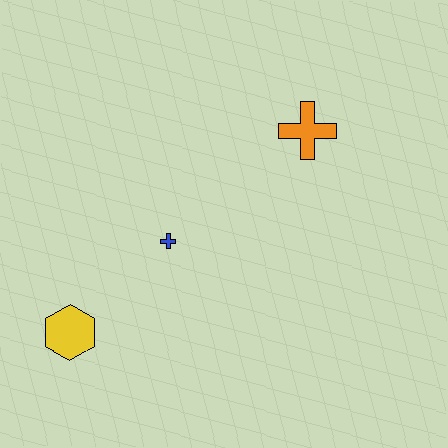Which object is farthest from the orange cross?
The yellow hexagon is farthest from the orange cross.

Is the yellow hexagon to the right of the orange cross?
No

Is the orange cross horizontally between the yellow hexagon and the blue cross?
No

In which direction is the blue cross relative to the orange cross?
The blue cross is to the left of the orange cross.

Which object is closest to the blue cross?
The yellow hexagon is closest to the blue cross.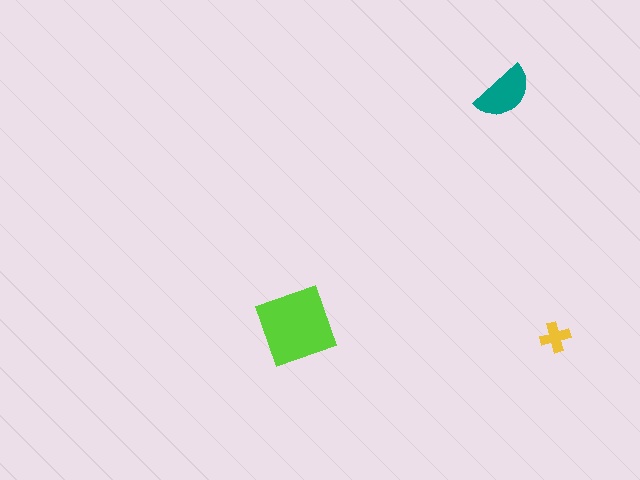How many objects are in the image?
There are 3 objects in the image.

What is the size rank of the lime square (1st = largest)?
1st.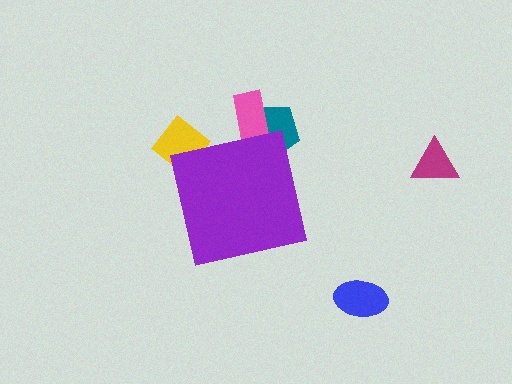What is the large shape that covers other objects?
A purple square.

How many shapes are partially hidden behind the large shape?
3 shapes are partially hidden.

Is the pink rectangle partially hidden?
Yes, the pink rectangle is partially hidden behind the purple square.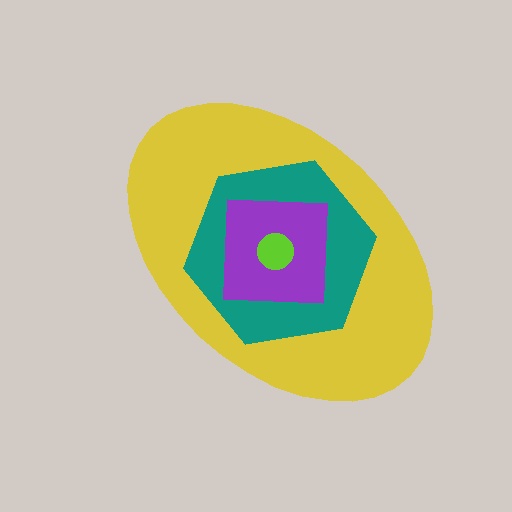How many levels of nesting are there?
4.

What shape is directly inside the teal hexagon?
The purple square.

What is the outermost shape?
The yellow ellipse.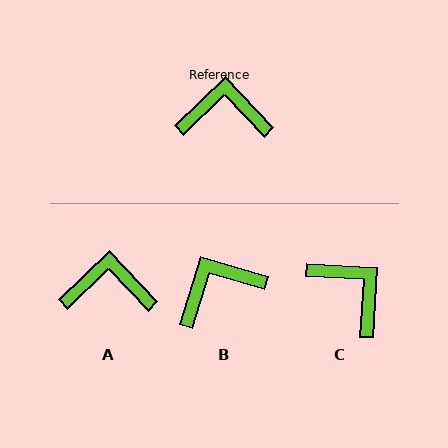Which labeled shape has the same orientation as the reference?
A.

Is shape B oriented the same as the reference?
No, it is off by about 30 degrees.